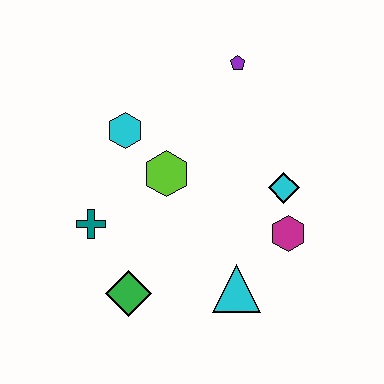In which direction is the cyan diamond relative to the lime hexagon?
The cyan diamond is to the right of the lime hexagon.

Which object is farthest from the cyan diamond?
The teal cross is farthest from the cyan diamond.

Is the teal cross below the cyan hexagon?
Yes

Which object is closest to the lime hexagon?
The cyan hexagon is closest to the lime hexagon.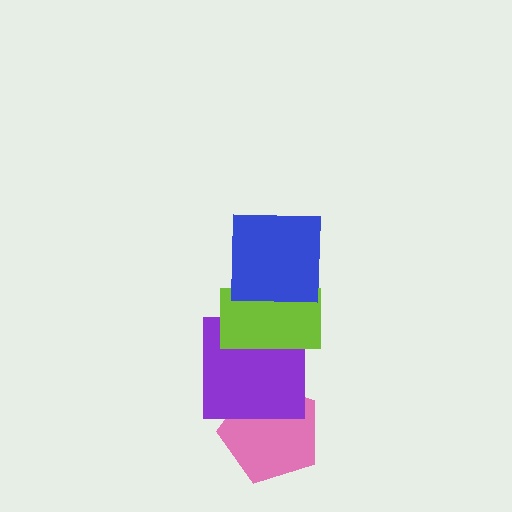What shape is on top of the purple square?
The lime rectangle is on top of the purple square.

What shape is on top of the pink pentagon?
The purple square is on top of the pink pentagon.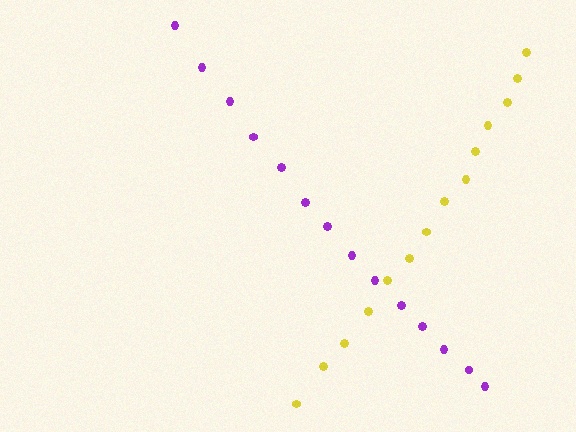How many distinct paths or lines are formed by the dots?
There are 2 distinct paths.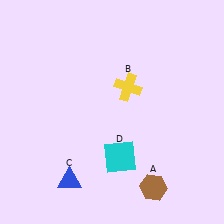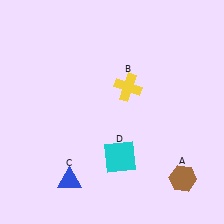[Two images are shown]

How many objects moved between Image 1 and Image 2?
1 object moved between the two images.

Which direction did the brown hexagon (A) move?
The brown hexagon (A) moved right.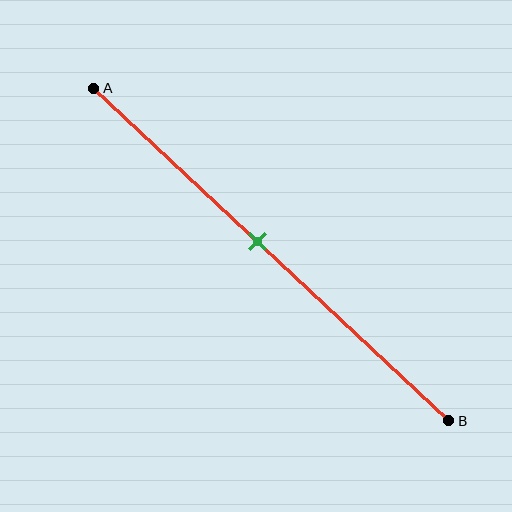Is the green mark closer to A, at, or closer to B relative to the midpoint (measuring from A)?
The green mark is closer to point A than the midpoint of segment AB.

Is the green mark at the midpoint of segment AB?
No, the mark is at about 45% from A, not at the 50% midpoint.